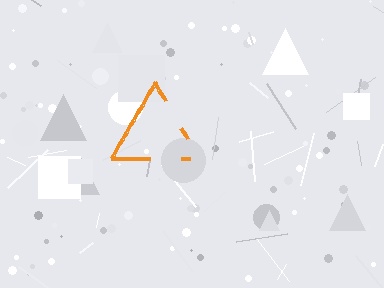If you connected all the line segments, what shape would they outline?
They would outline a triangle.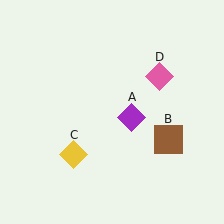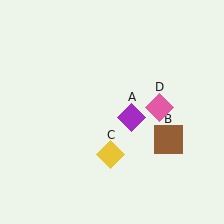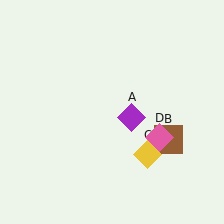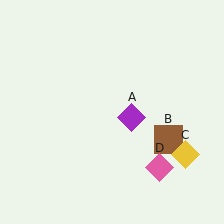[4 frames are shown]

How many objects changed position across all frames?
2 objects changed position: yellow diamond (object C), pink diamond (object D).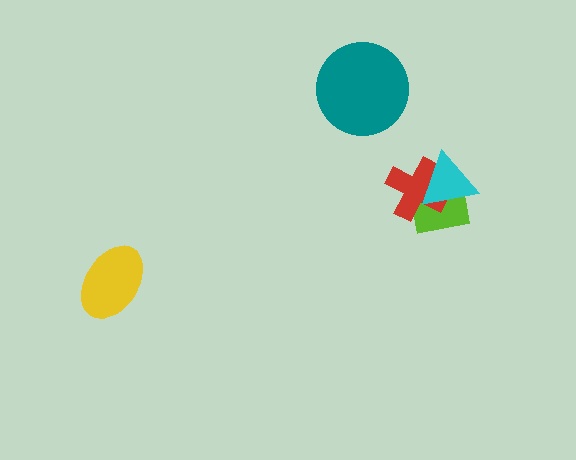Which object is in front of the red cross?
The cyan triangle is in front of the red cross.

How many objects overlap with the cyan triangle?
2 objects overlap with the cyan triangle.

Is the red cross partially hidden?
Yes, it is partially covered by another shape.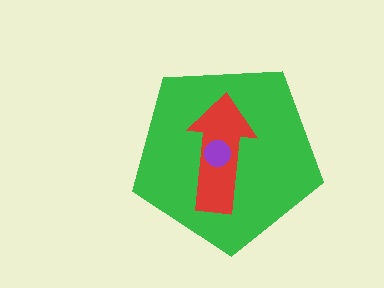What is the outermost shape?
The green pentagon.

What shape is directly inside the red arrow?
The purple circle.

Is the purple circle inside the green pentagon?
Yes.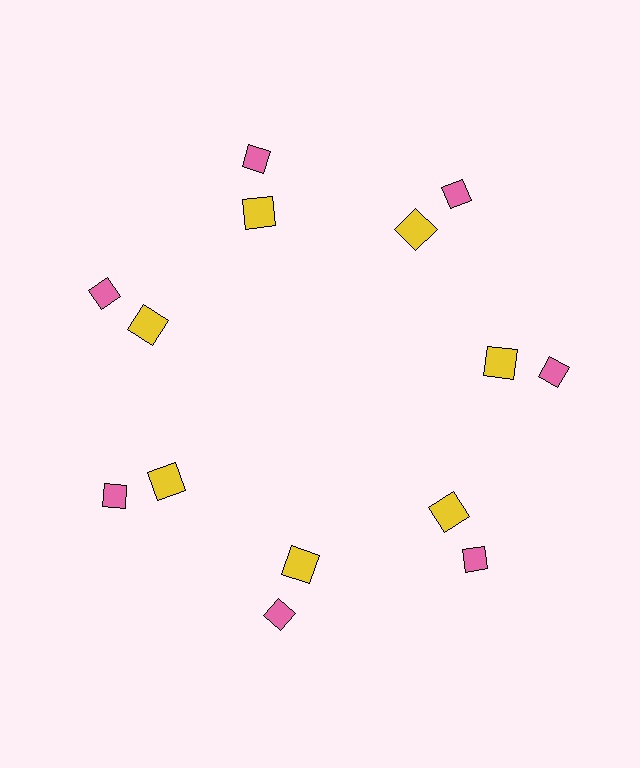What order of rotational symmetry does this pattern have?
This pattern has 7-fold rotational symmetry.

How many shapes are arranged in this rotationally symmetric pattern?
There are 14 shapes, arranged in 7 groups of 2.